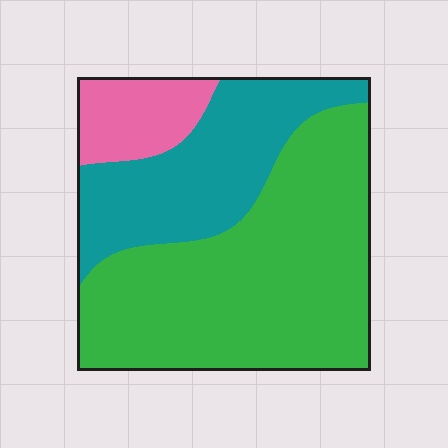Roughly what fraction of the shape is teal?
Teal covers 30% of the shape.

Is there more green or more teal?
Green.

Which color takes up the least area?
Pink, at roughly 10%.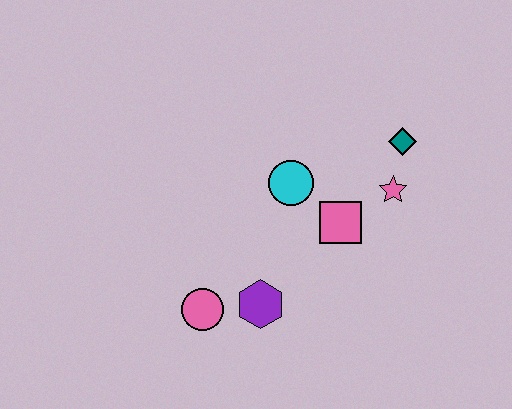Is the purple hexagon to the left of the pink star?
Yes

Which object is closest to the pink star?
The teal diamond is closest to the pink star.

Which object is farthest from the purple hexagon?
The teal diamond is farthest from the purple hexagon.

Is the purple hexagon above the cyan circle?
No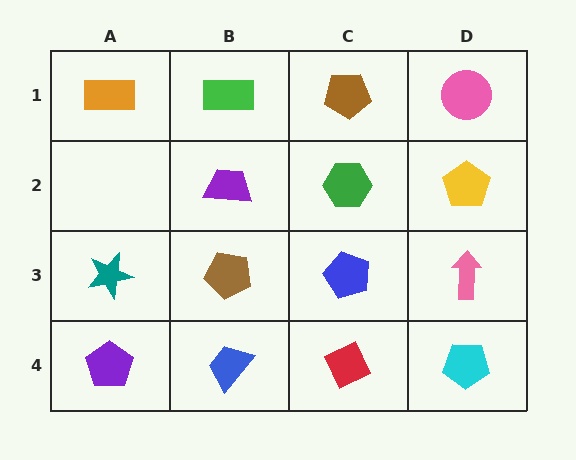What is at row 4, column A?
A purple pentagon.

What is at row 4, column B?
A blue trapezoid.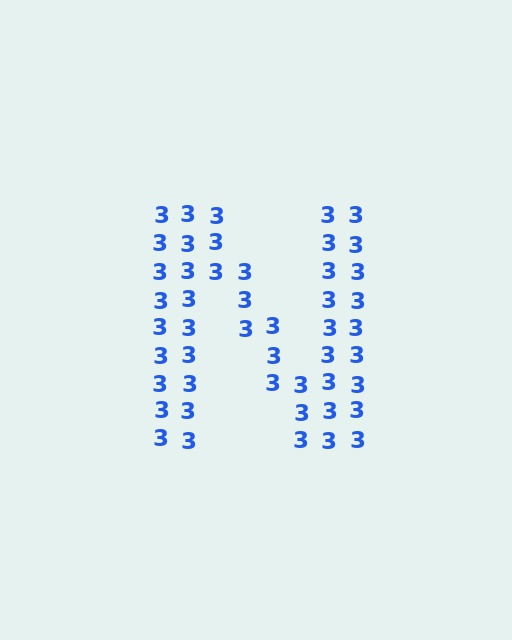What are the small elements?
The small elements are digit 3's.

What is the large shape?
The large shape is the letter N.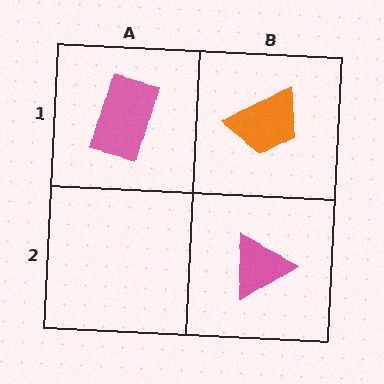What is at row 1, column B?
An orange trapezoid.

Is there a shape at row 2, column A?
No, that cell is empty.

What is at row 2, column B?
A pink triangle.